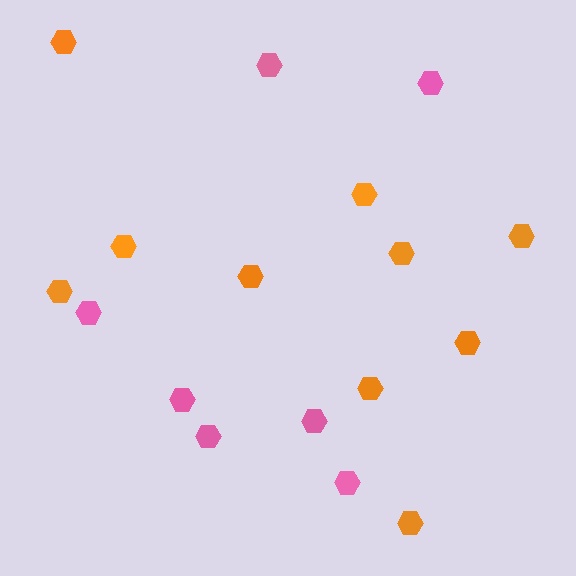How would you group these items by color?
There are 2 groups: one group of pink hexagons (7) and one group of orange hexagons (10).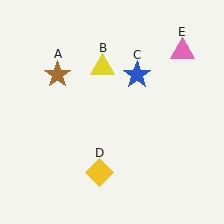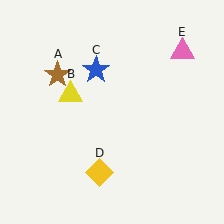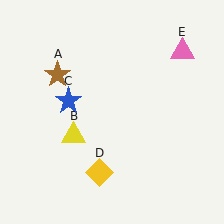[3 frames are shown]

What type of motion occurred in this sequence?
The yellow triangle (object B), blue star (object C) rotated counterclockwise around the center of the scene.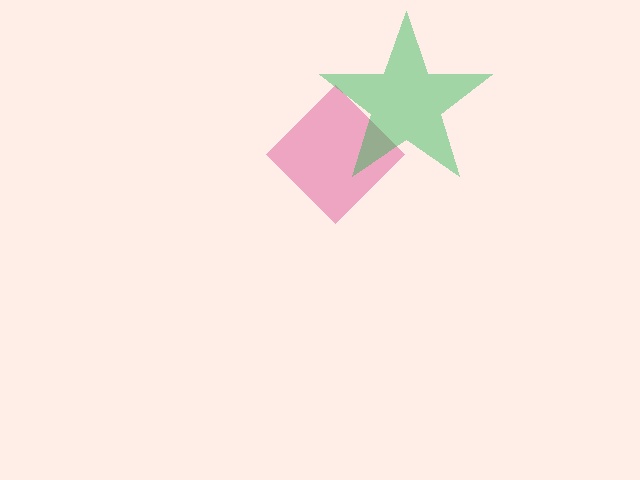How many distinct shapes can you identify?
There are 2 distinct shapes: a pink diamond, a green star.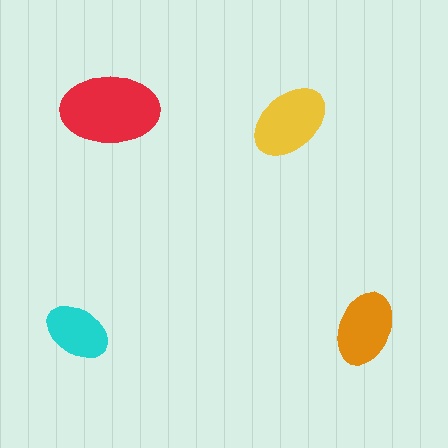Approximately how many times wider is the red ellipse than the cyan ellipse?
About 1.5 times wider.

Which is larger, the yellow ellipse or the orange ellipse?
The yellow one.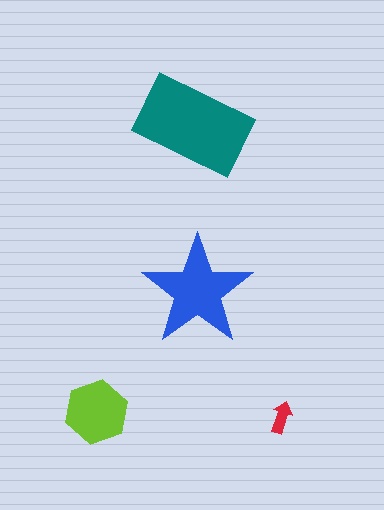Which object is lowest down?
The red arrow is bottommost.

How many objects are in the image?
There are 4 objects in the image.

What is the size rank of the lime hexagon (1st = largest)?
3rd.